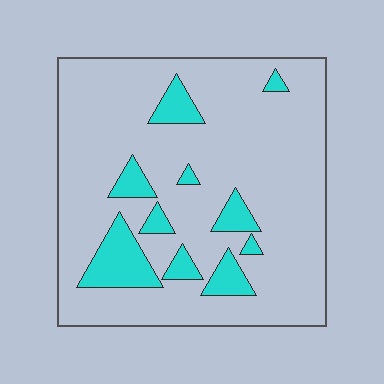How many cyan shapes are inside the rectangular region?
10.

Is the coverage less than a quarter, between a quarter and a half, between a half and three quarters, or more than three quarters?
Less than a quarter.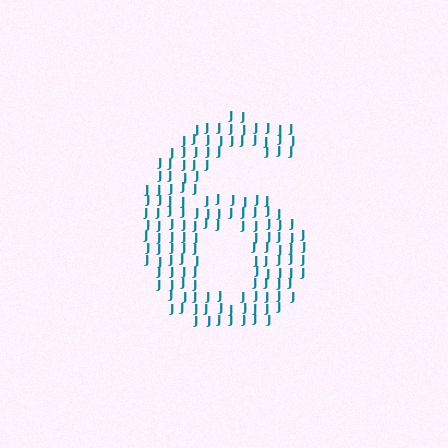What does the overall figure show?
The overall figure shows the digit 6.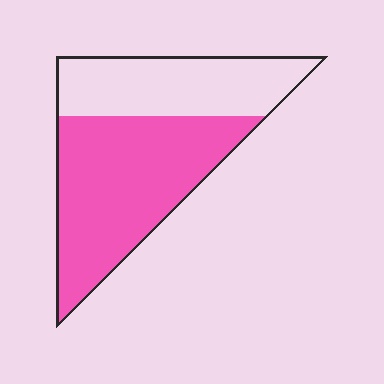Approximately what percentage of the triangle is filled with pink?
Approximately 60%.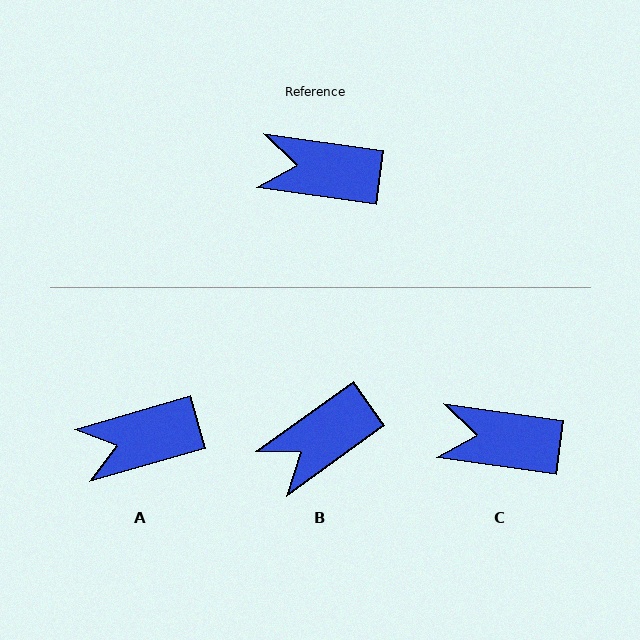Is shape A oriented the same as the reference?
No, it is off by about 24 degrees.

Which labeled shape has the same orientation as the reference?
C.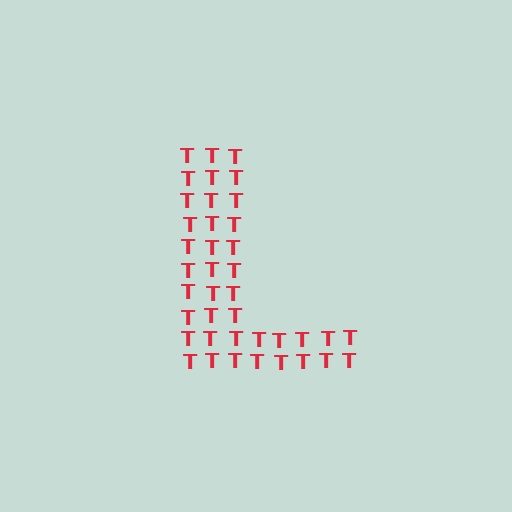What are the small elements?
The small elements are letter T's.